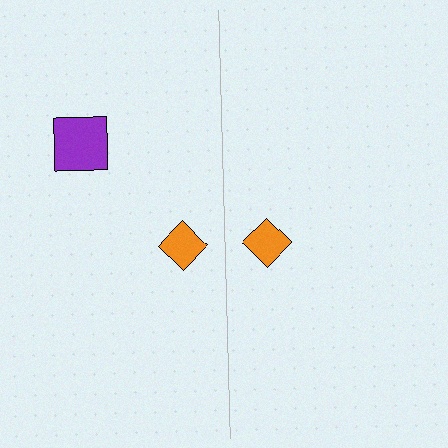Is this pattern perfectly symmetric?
No, the pattern is not perfectly symmetric. A purple square is missing from the right side.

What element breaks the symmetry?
A purple square is missing from the right side.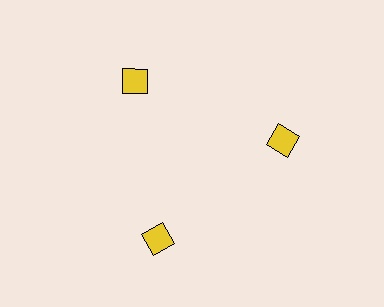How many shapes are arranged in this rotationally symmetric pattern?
There are 3 shapes, arranged in 3 groups of 1.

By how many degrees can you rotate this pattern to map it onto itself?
The pattern maps onto itself every 120 degrees of rotation.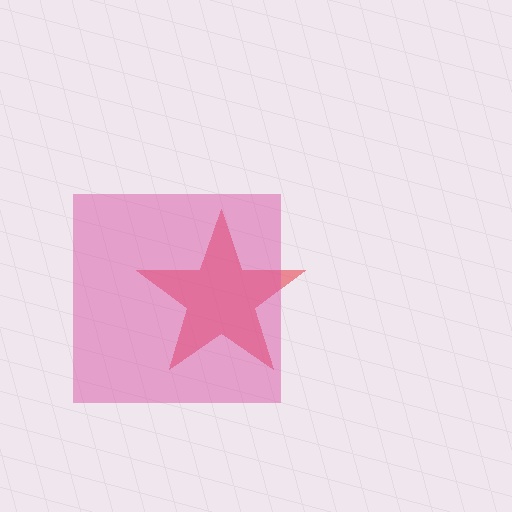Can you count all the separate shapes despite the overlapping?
Yes, there are 2 separate shapes.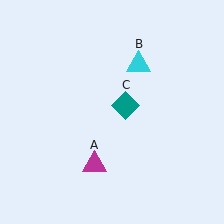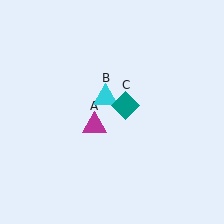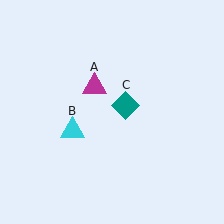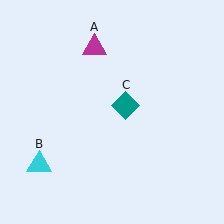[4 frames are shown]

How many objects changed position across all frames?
2 objects changed position: magenta triangle (object A), cyan triangle (object B).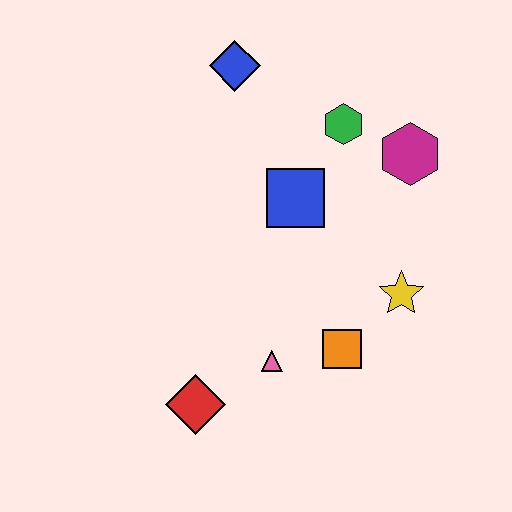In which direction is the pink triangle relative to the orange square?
The pink triangle is to the left of the orange square.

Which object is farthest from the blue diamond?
The red diamond is farthest from the blue diamond.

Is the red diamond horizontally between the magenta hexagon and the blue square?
No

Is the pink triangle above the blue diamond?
No